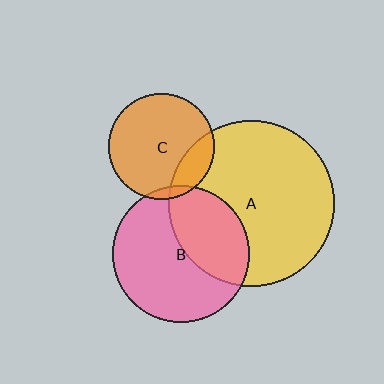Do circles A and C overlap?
Yes.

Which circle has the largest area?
Circle A (yellow).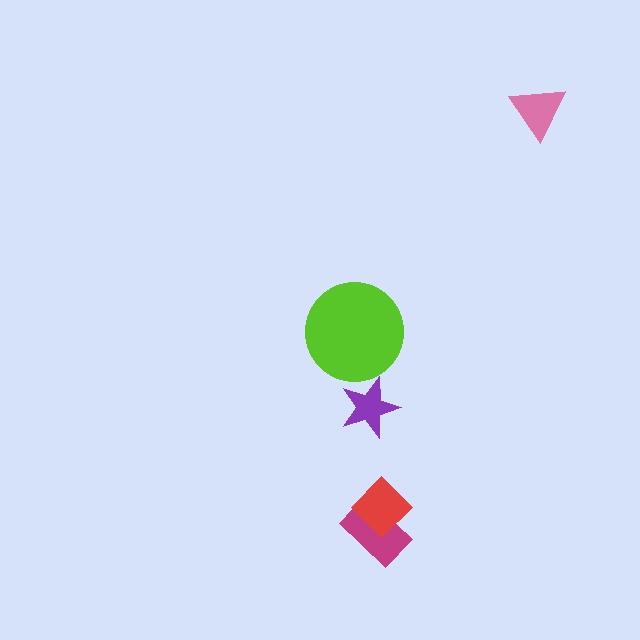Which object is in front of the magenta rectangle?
The red diamond is in front of the magenta rectangle.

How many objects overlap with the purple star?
0 objects overlap with the purple star.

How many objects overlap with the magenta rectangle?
1 object overlaps with the magenta rectangle.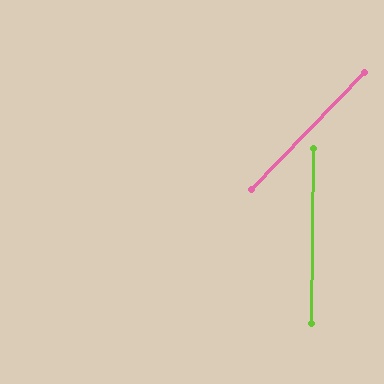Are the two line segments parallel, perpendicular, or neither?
Neither parallel nor perpendicular — they differ by about 43°.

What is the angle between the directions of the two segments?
Approximately 43 degrees.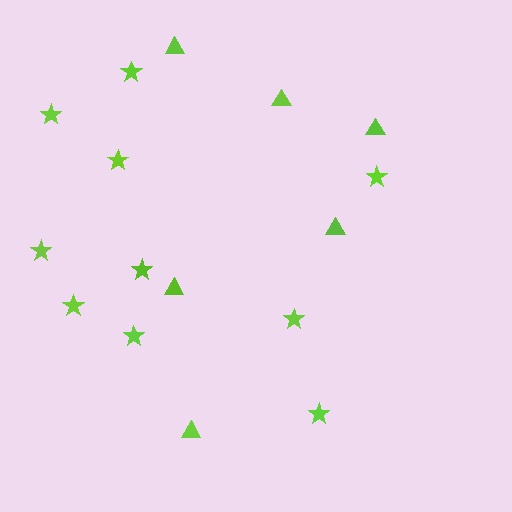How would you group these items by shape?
There are 2 groups: one group of triangles (6) and one group of stars (10).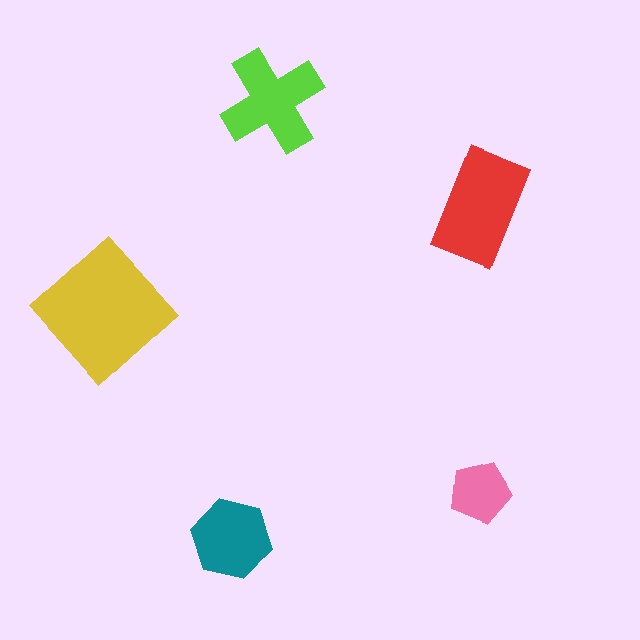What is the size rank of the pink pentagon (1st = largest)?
5th.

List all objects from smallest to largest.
The pink pentagon, the teal hexagon, the lime cross, the red rectangle, the yellow diamond.